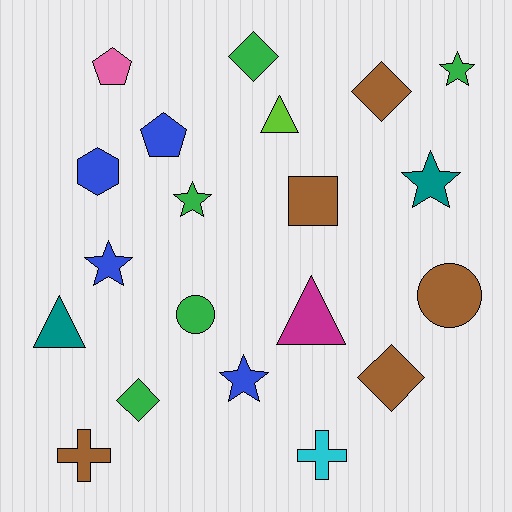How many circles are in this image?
There are 2 circles.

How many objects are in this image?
There are 20 objects.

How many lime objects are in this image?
There is 1 lime object.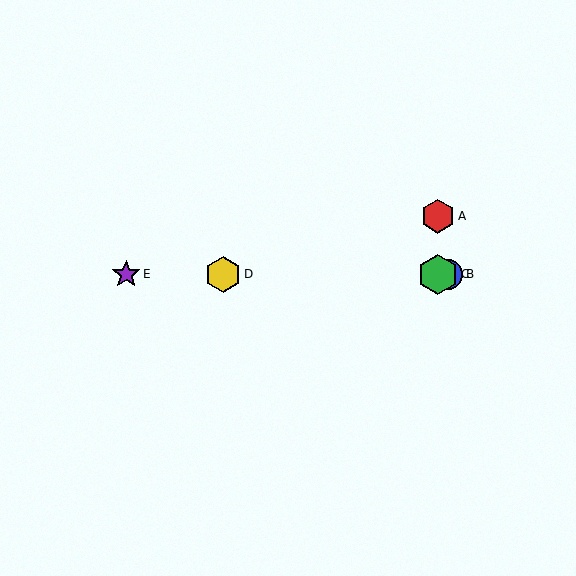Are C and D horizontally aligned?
Yes, both are at y≈274.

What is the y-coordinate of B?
Object B is at y≈274.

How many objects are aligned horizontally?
4 objects (B, C, D, E) are aligned horizontally.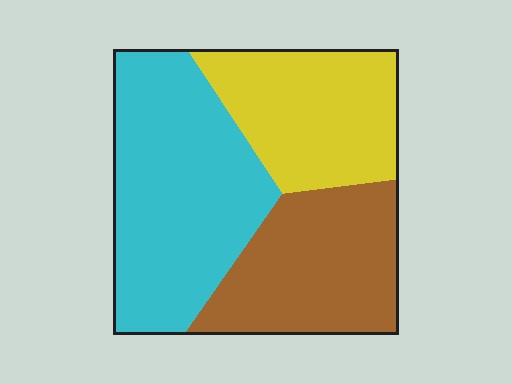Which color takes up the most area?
Cyan, at roughly 40%.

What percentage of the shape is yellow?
Yellow covers roughly 30% of the shape.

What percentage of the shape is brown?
Brown takes up about one third (1/3) of the shape.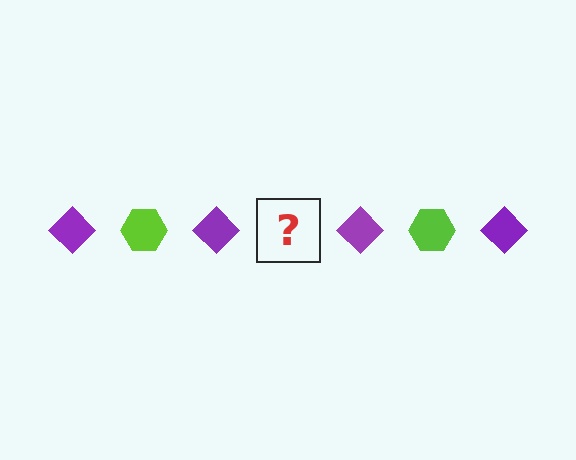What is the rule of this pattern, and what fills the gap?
The rule is that the pattern alternates between purple diamond and lime hexagon. The gap should be filled with a lime hexagon.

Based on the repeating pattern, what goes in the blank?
The blank should be a lime hexagon.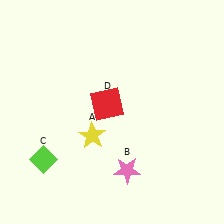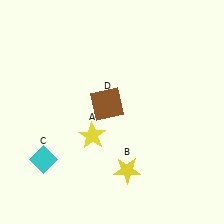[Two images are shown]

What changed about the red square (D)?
In Image 1, D is red. In Image 2, it changed to brown.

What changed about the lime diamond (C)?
In Image 1, C is lime. In Image 2, it changed to cyan.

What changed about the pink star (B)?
In Image 1, B is pink. In Image 2, it changed to yellow.